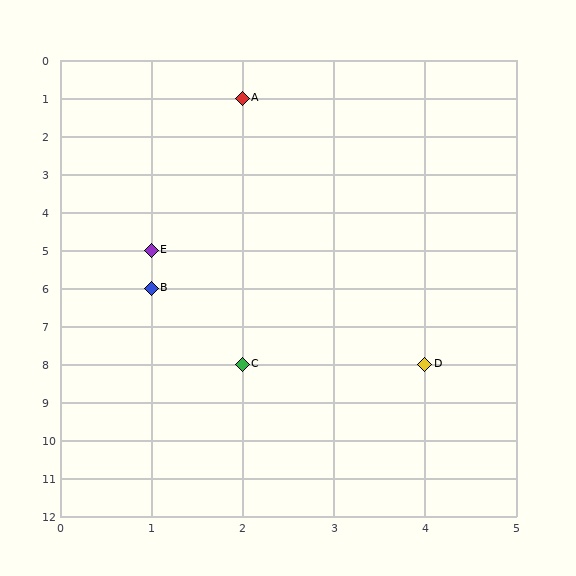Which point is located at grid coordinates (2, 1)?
Point A is at (2, 1).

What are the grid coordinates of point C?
Point C is at grid coordinates (2, 8).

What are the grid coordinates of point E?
Point E is at grid coordinates (1, 5).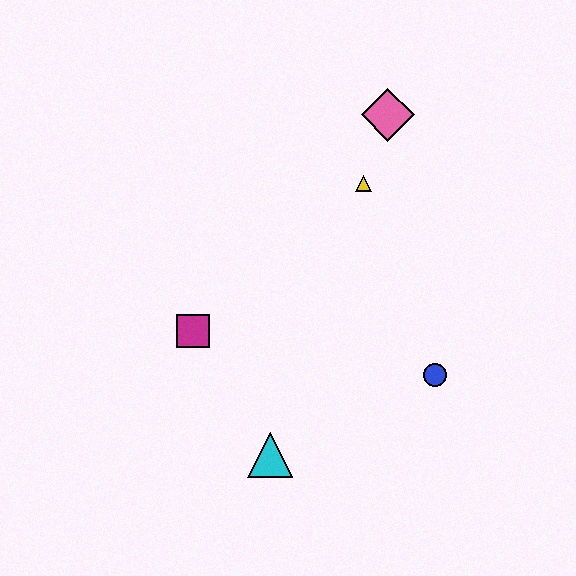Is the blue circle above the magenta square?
No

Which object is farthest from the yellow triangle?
The cyan triangle is farthest from the yellow triangle.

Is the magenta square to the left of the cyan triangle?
Yes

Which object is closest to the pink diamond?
The yellow triangle is closest to the pink diamond.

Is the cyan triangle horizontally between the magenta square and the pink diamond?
Yes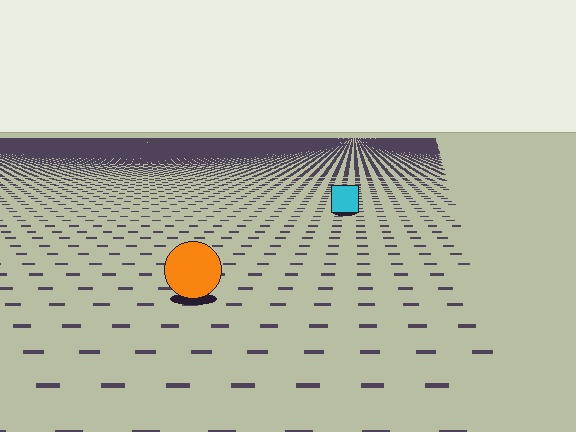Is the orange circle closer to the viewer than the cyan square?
Yes. The orange circle is closer — you can tell from the texture gradient: the ground texture is coarser near it.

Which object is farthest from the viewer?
The cyan square is farthest from the viewer. It appears smaller and the ground texture around it is denser.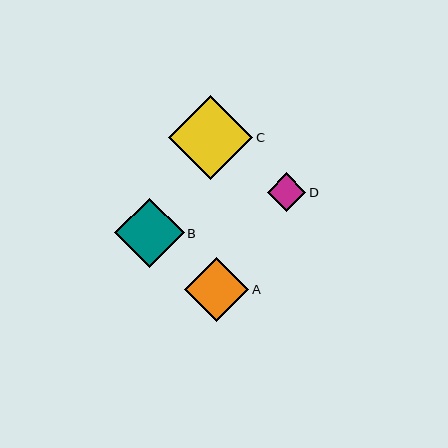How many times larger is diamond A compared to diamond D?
Diamond A is approximately 1.7 times the size of diamond D.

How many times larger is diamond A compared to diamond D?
Diamond A is approximately 1.7 times the size of diamond D.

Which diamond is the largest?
Diamond C is the largest with a size of approximately 85 pixels.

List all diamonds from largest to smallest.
From largest to smallest: C, B, A, D.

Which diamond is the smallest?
Diamond D is the smallest with a size of approximately 38 pixels.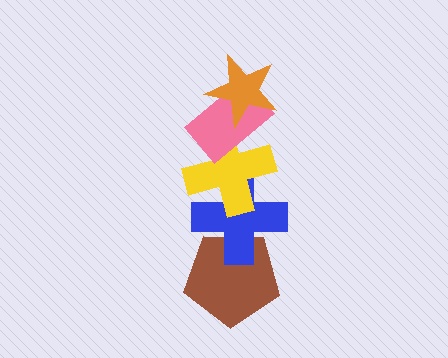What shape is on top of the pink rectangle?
The orange star is on top of the pink rectangle.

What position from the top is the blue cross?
The blue cross is 4th from the top.